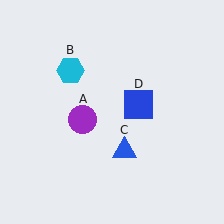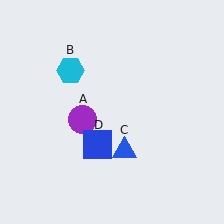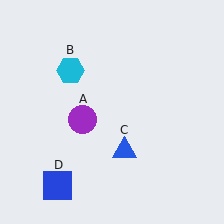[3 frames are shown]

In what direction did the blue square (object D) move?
The blue square (object D) moved down and to the left.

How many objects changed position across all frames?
1 object changed position: blue square (object D).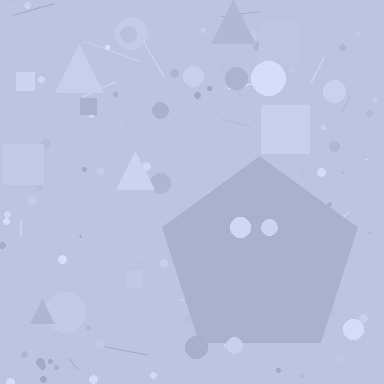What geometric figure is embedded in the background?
A pentagon is embedded in the background.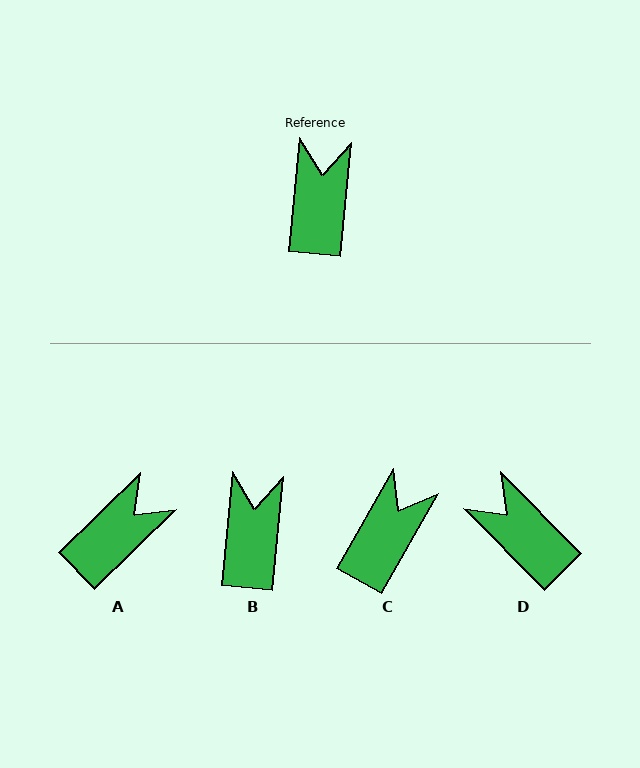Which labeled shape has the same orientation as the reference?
B.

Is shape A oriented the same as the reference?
No, it is off by about 41 degrees.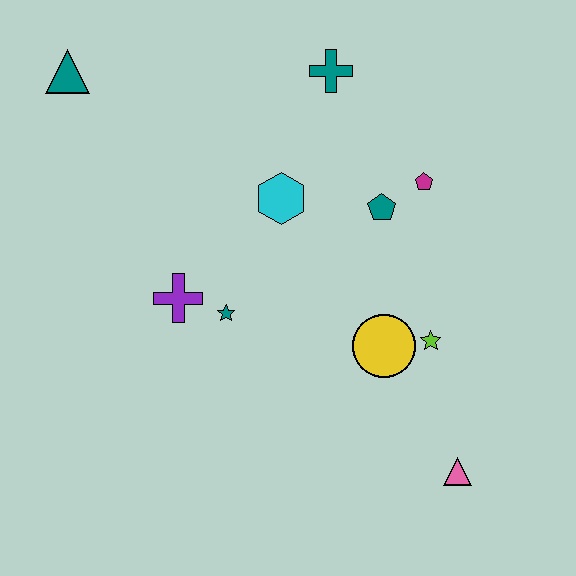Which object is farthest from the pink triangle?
The teal triangle is farthest from the pink triangle.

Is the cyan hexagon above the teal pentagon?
Yes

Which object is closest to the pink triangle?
The lime star is closest to the pink triangle.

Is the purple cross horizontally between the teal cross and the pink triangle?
No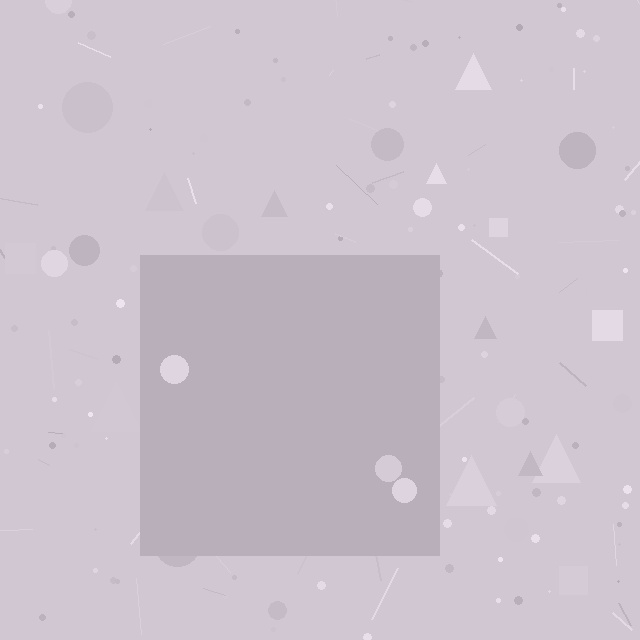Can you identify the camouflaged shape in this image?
The camouflaged shape is a square.